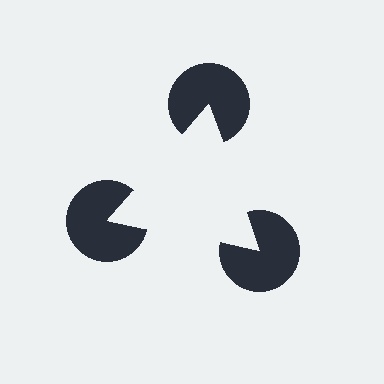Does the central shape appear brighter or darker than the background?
It typically appears slightly brighter than the background, even though no actual brightness change is drawn.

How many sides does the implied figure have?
3 sides.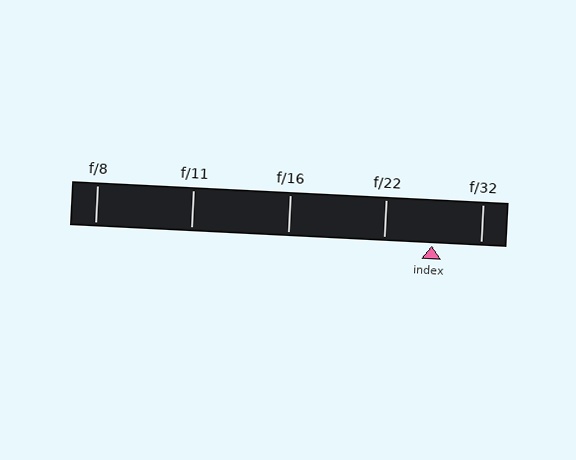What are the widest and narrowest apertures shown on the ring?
The widest aperture shown is f/8 and the narrowest is f/32.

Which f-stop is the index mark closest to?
The index mark is closest to f/32.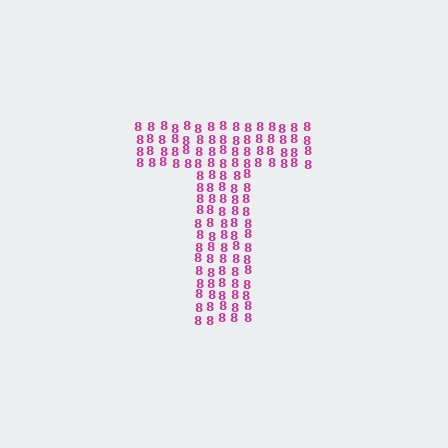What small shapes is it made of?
It is made of small digit 8's.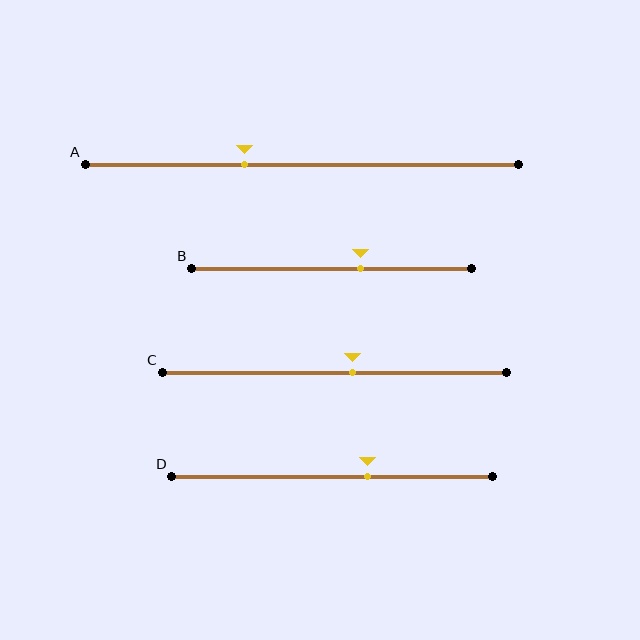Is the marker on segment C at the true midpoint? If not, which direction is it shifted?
No, the marker on segment C is shifted to the right by about 5% of the segment length.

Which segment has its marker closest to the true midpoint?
Segment C has its marker closest to the true midpoint.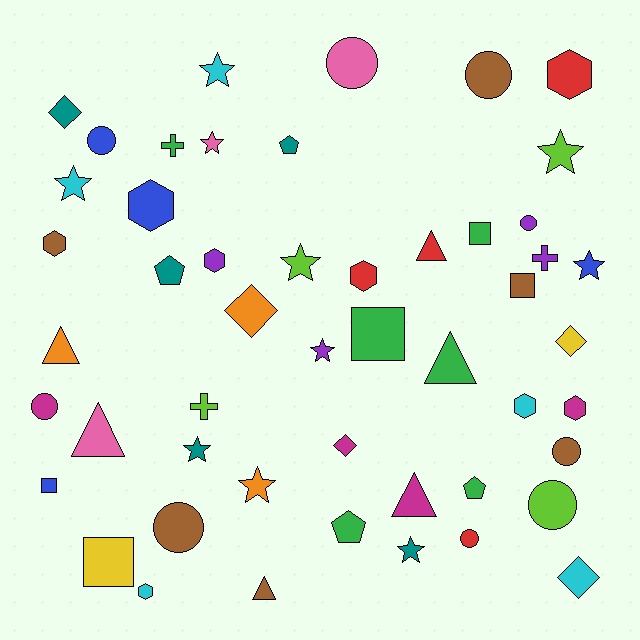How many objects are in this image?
There are 50 objects.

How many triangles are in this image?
There are 6 triangles.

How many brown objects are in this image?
There are 6 brown objects.